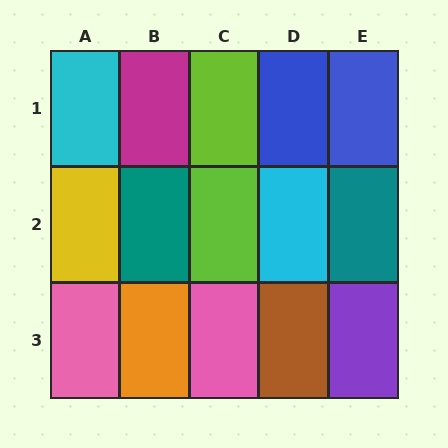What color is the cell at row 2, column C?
Lime.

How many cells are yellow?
1 cell is yellow.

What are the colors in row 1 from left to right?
Cyan, magenta, lime, blue, blue.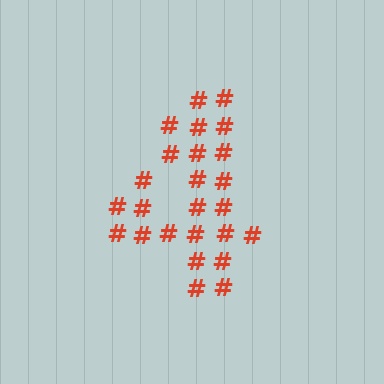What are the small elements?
The small elements are hash symbols.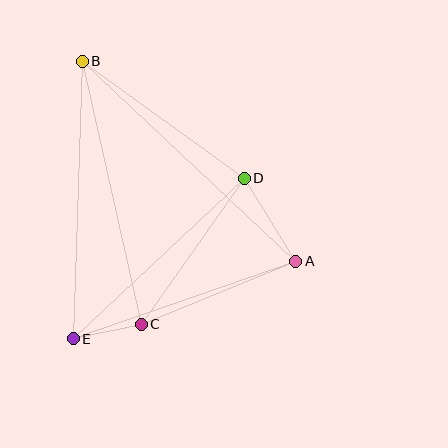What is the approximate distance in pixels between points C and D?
The distance between C and D is approximately 179 pixels.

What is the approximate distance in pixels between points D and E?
The distance between D and E is approximately 235 pixels.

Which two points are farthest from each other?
Points A and B are farthest from each other.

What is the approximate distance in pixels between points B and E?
The distance between B and E is approximately 278 pixels.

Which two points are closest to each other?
Points C and E are closest to each other.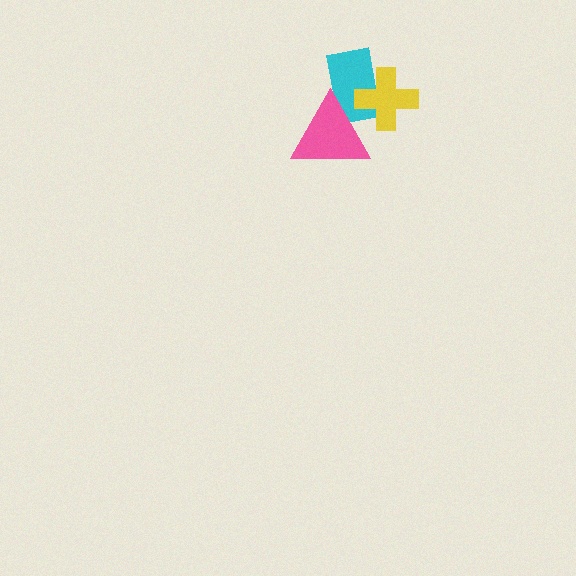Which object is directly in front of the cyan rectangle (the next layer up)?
The yellow cross is directly in front of the cyan rectangle.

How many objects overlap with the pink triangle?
2 objects overlap with the pink triangle.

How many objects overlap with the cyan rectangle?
2 objects overlap with the cyan rectangle.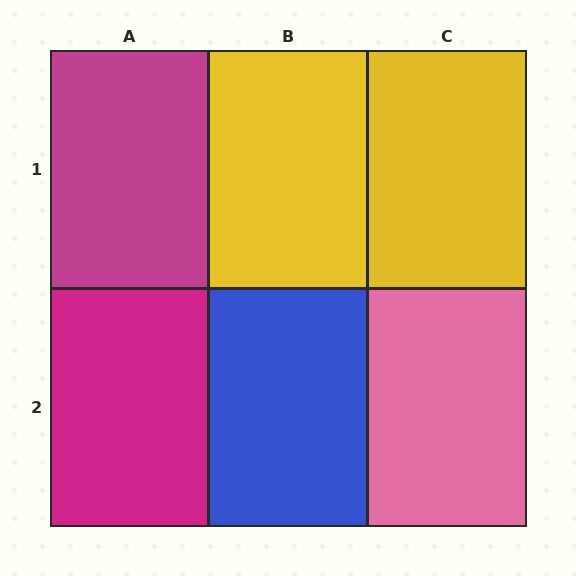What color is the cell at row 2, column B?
Blue.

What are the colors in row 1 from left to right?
Magenta, yellow, yellow.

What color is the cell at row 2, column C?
Pink.